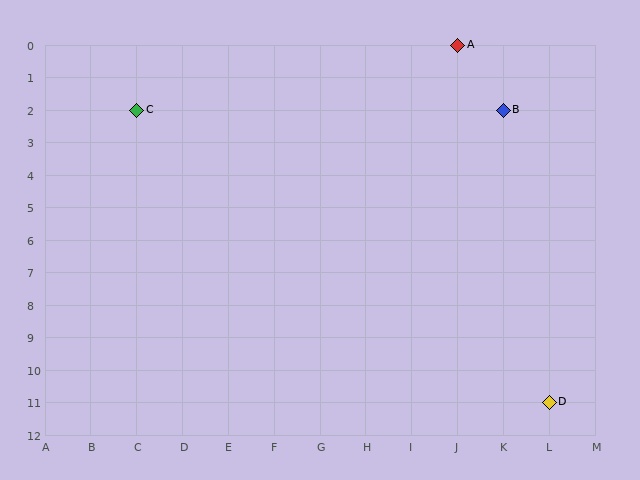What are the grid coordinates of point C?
Point C is at grid coordinates (C, 2).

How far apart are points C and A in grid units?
Points C and A are 7 columns and 2 rows apart (about 7.3 grid units diagonally).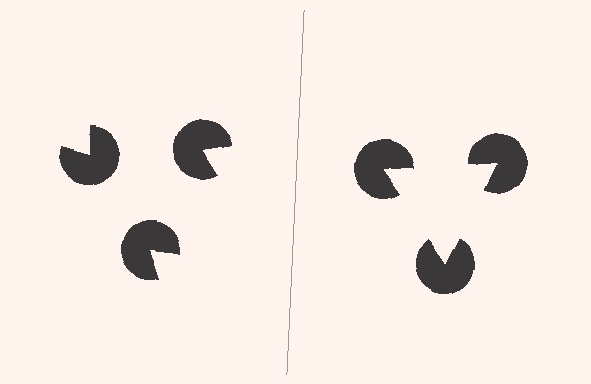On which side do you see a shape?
An illusory triangle appears on the right side. On the left side the wedge cuts are rotated, so no coherent shape forms.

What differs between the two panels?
The pac-man discs are positioned identically on both sides; only the wedge orientations differ. On the right they align to a triangle; on the left they are misaligned.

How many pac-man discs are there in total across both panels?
6 — 3 on each side.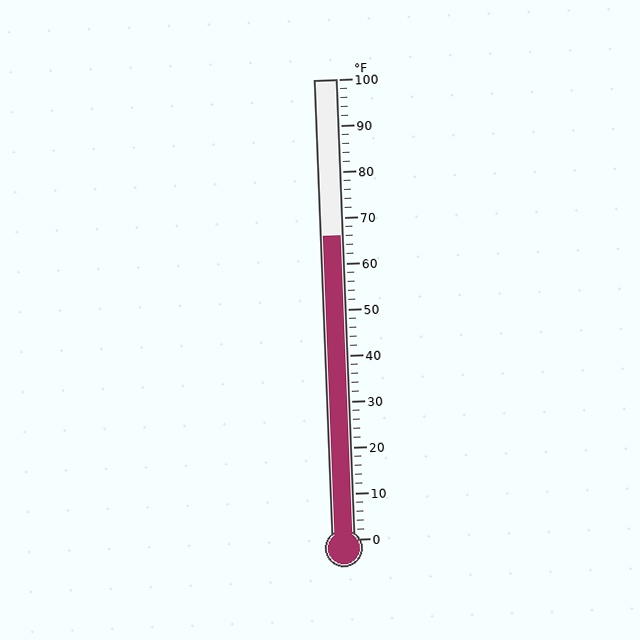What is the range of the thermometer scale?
The thermometer scale ranges from 0°F to 100°F.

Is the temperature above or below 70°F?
The temperature is below 70°F.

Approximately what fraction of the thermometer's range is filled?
The thermometer is filled to approximately 65% of its range.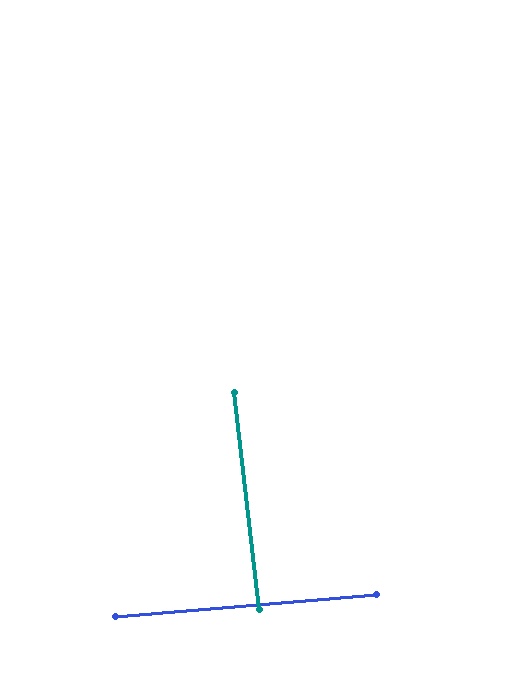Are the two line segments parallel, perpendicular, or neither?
Perpendicular — they meet at approximately 88°.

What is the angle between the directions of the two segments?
Approximately 88 degrees.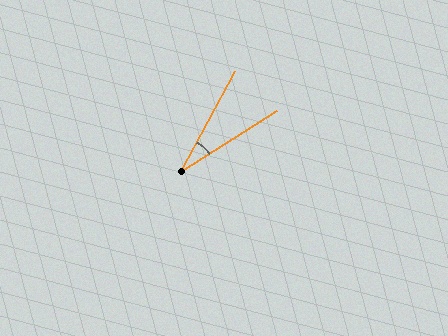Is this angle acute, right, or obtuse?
It is acute.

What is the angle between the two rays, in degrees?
Approximately 30 degrees.